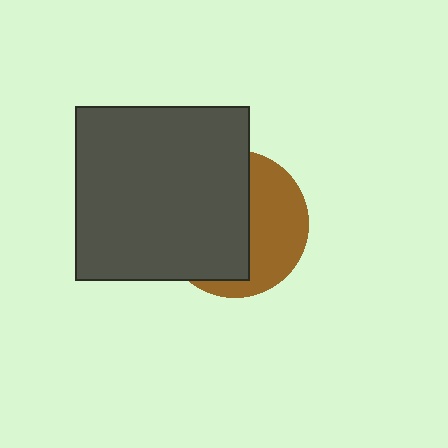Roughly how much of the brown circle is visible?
A small part of it is visible (roughly 42%).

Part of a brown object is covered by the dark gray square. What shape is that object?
It is a circle.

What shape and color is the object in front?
The object in front is a dark gray square.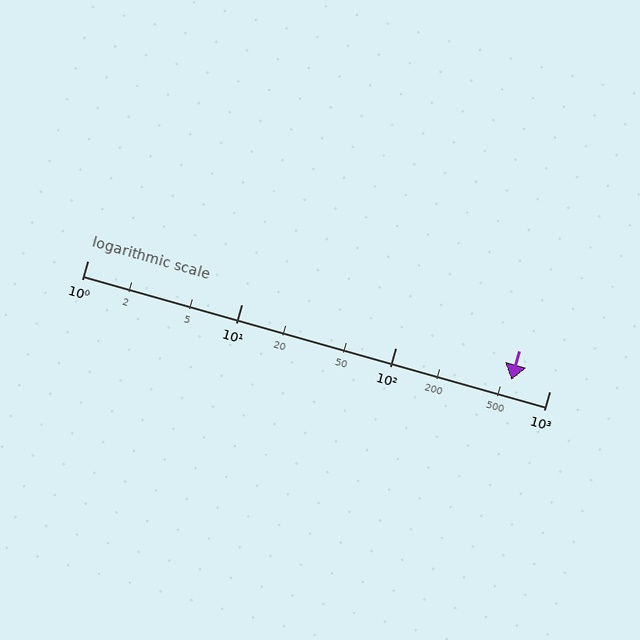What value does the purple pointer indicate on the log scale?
The pointer indicates approximately 570.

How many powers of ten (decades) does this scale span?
The scale spans 3 decades, from 1 to 1000.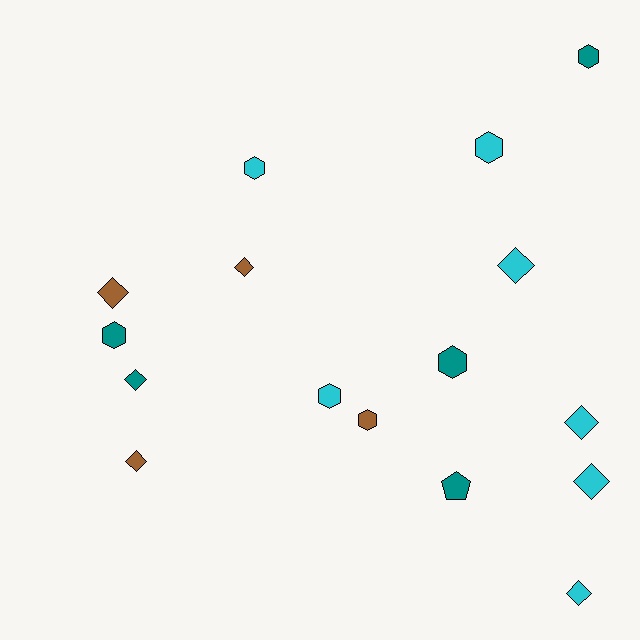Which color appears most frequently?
Cyan, with 7 objects.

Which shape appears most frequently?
Diamond, with 8 objects.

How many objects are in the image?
There are 16 objects.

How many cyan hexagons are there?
There are 3 cyan hexagons.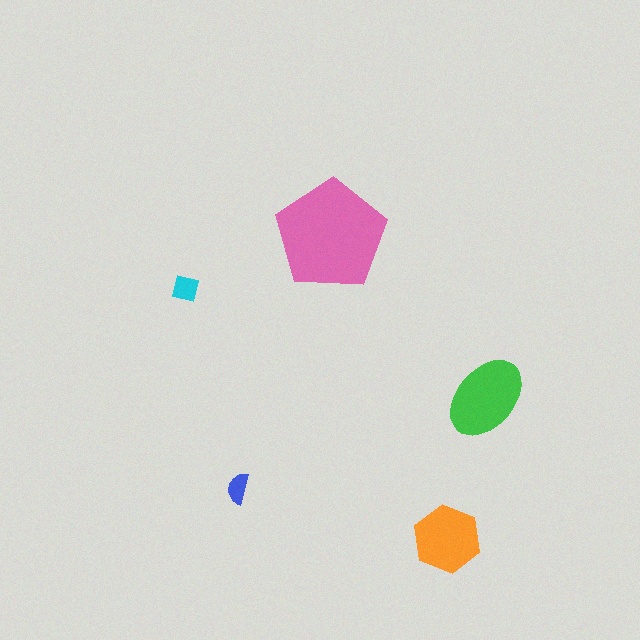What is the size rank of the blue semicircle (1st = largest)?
5th.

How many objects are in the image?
There are 5 objects in the image.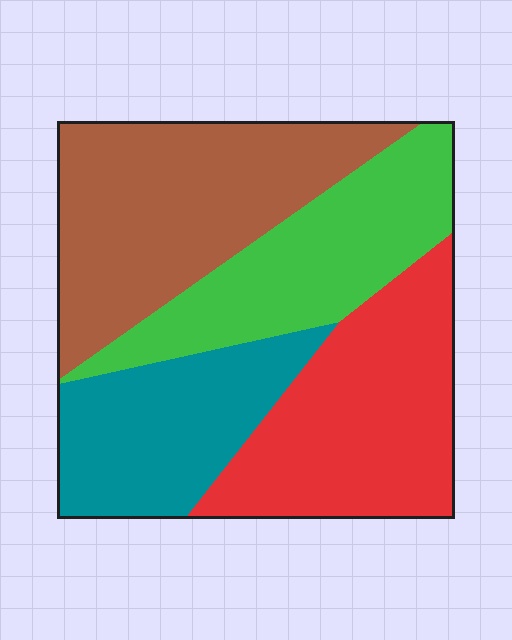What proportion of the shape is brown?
Brown takes up between a sixth and a third of the shape.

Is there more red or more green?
Red.